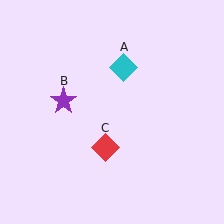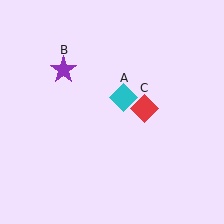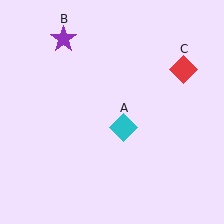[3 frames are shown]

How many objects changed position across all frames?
3 objects changed position: cyan diamond (object A), purple star (object B), red diamond (object C).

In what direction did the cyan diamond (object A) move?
The cyan diamond (object A) moved down.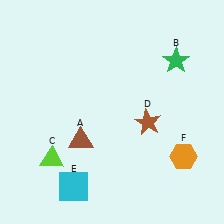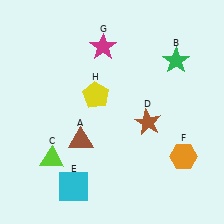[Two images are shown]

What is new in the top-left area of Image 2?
A magenta star (G) was added in the top-left area of Image 2.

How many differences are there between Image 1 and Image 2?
There are 2 differences between the two images.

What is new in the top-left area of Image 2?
A yellow pentagon (H) was added in the top-left area of Image 2.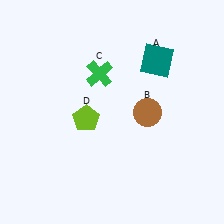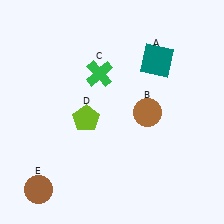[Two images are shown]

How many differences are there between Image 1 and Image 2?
There is 1 difference between the two images.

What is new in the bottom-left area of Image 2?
A brown circle (E) was added in the bottom-left area of Image 2.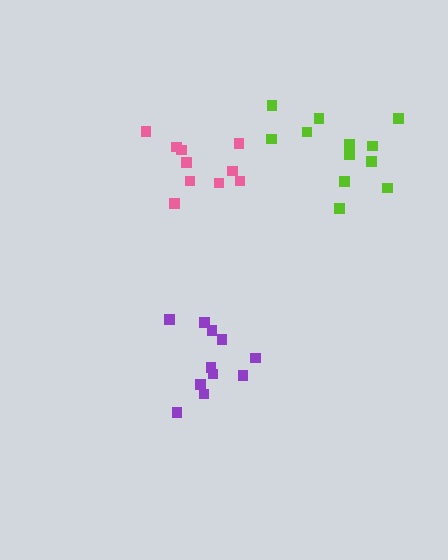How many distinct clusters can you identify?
There are 3 distinct clusters.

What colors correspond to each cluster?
The clusters are colored: pink, purple, lime.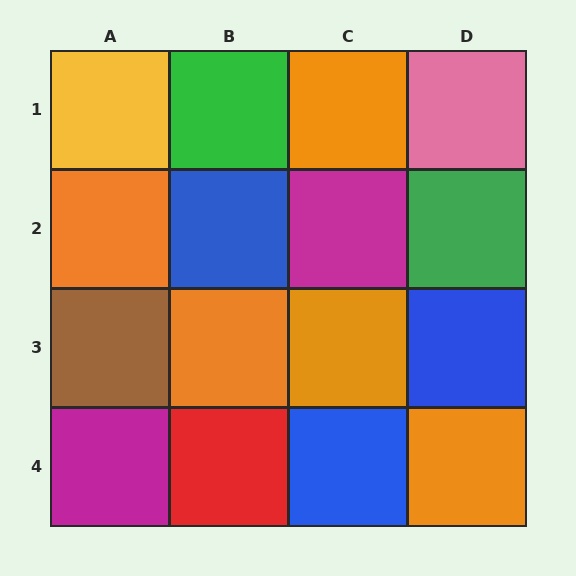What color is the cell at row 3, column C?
Orange.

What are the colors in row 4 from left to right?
Magenta, red, blue, orange.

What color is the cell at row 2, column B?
Blue.